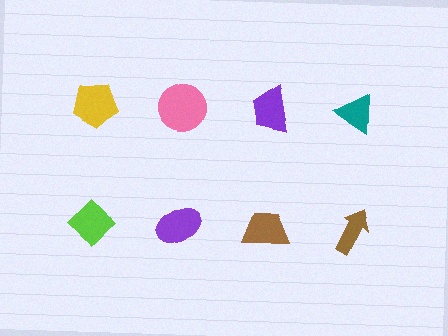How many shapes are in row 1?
4 shapes.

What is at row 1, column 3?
A purple trapezoid.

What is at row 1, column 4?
A teal triangle.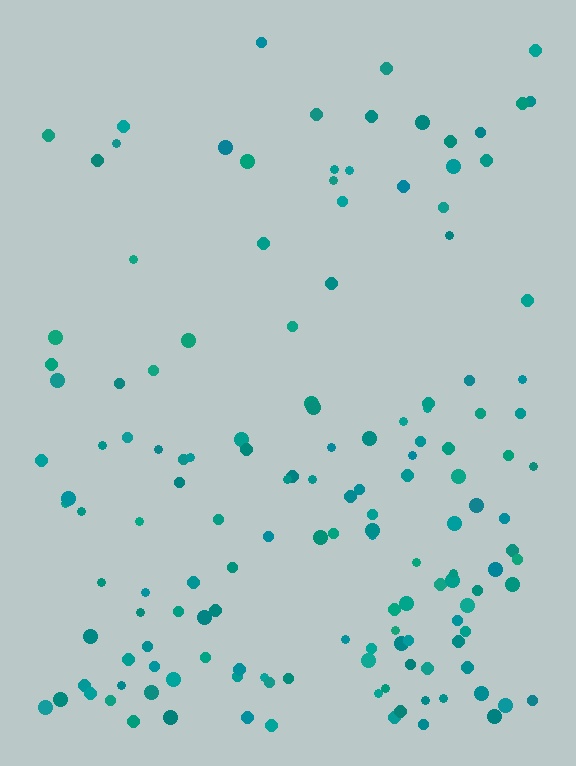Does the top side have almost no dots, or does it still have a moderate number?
Still a moderate number, just noticeably fewer than the bottom.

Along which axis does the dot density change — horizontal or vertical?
Vertical.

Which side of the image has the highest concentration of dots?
The bottom.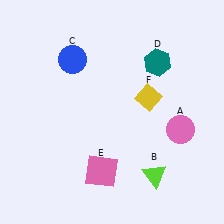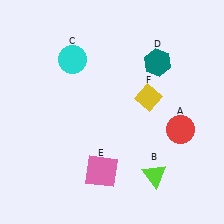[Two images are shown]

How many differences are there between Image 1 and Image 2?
There are 2 differences between the two images.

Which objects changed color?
A changed from pink to red. C changed from blue to cyan.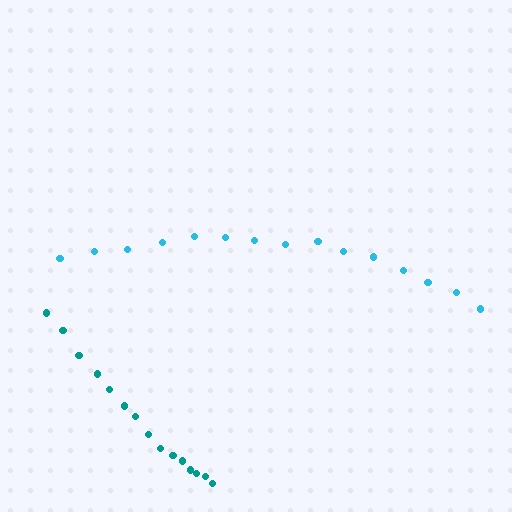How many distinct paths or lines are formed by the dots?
There are 2 distinct paths.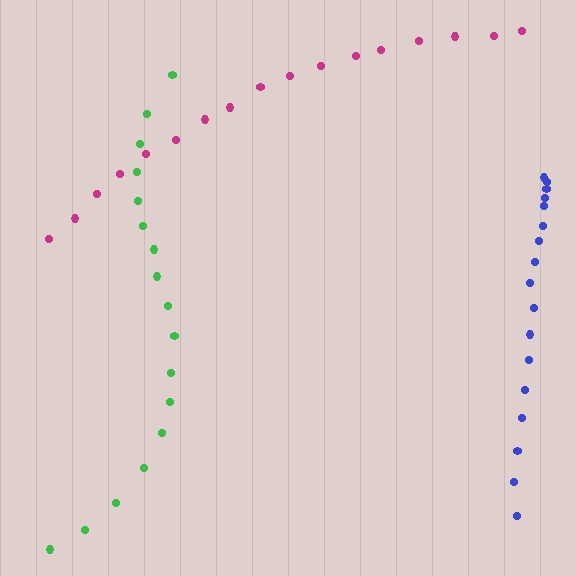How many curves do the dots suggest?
There are 3 distinct paths.